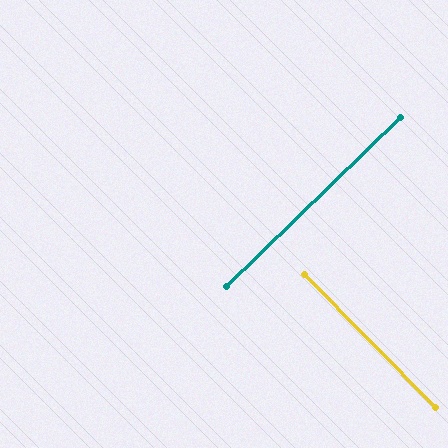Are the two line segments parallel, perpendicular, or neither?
Perpendicular — they meet at approximately 90°.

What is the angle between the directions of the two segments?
Approximately 90 degrees.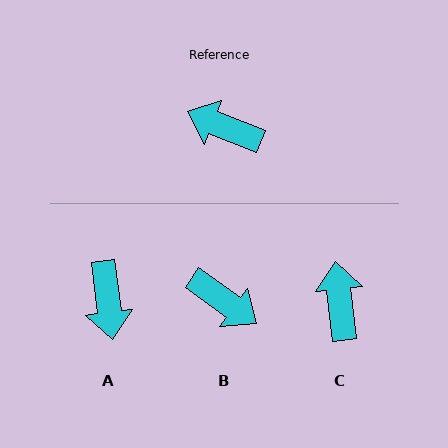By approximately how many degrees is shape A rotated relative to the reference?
Approximately 119 degrees counter-clockwise.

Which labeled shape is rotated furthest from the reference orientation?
B, about 166 degrees away.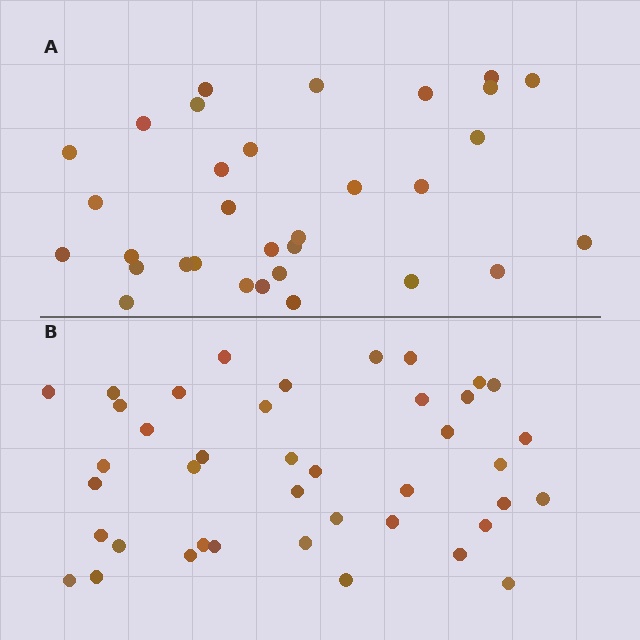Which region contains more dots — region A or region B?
Region B (the bottom region) has more dots.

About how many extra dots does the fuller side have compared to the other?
Region B has roughly 8 or so more dots than region A.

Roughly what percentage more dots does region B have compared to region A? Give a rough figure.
About 30% more.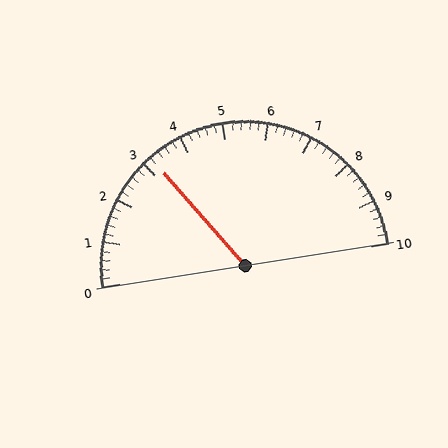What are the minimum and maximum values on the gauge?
The gauge ranges from 0 to 10.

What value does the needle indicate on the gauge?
The needle indicates approximately 3.2.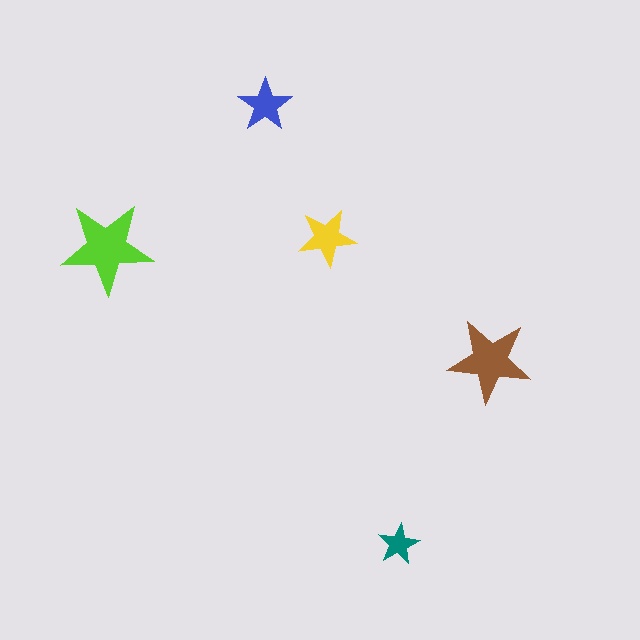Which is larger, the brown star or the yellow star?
The brown one.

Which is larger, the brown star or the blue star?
The brown one.